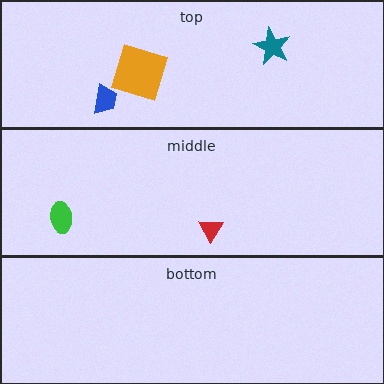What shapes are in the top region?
The teal star, the blue trapezoid, the orange square.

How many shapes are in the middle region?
2.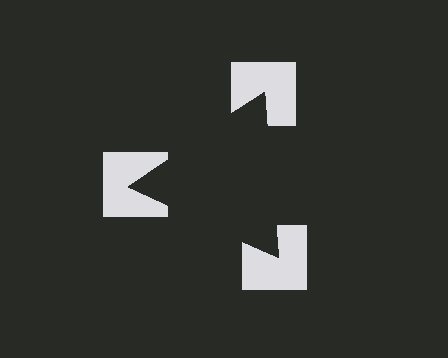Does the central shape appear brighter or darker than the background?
It typically appears slightly darker than the background, even though no actual brightness change is drawn.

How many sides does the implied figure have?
3 sides.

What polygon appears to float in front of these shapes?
An illusory triangle — its edges are inferred from the aligned wedge cuts in the notched squares, not physically drawn.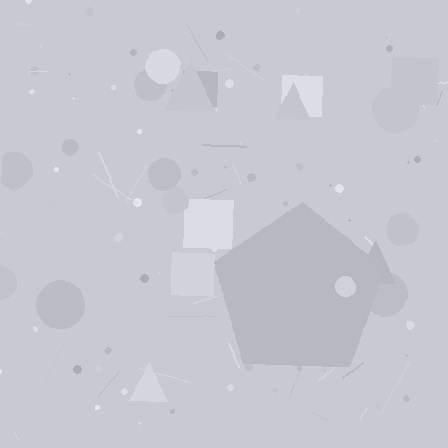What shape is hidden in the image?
A pentagon is hidden in the image.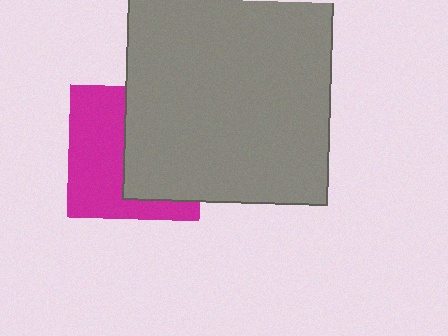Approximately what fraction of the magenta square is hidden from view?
Roughly 50% of the magenta square is hidden behind the gray square.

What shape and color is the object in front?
The object in front is a gray square.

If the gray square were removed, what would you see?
You would see the complete magenta square.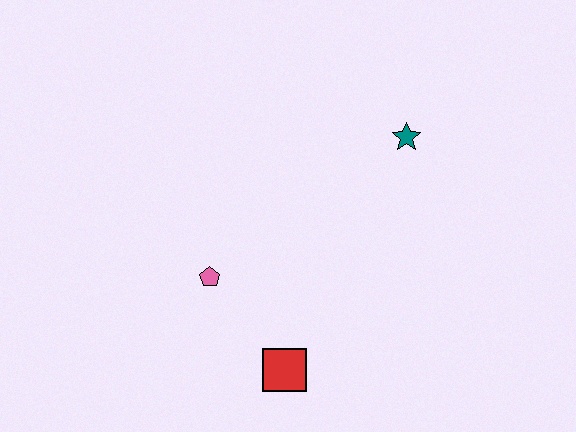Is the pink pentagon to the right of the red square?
No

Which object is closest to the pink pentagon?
The red square is closest to the pink pentagon.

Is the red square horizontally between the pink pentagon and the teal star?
Yes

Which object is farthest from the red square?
The teal star is farthest from the red square.